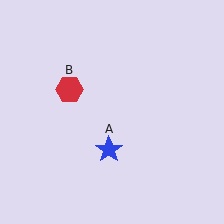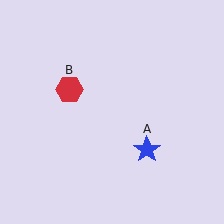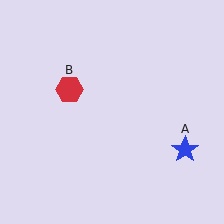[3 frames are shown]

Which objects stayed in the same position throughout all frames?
Red hexagon (object B) remained stationary.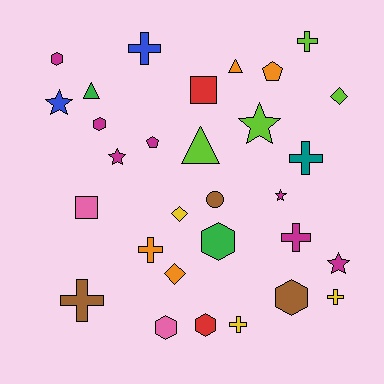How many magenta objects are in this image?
There are 7 magenta objects.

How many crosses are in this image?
There are 8 crosses.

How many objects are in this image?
There are 30 objects.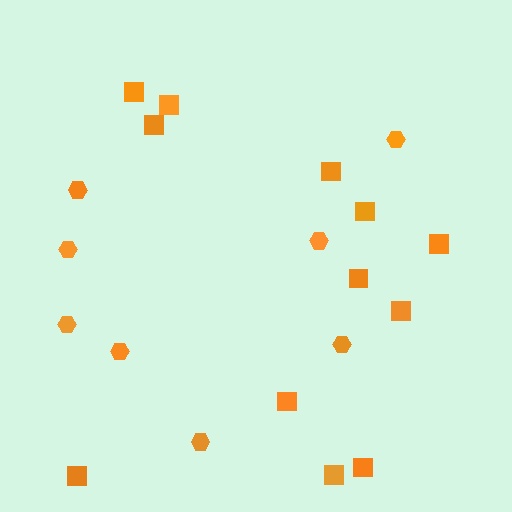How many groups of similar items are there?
There are 2 groups: one group of hexagons (8) and one group of squares (12).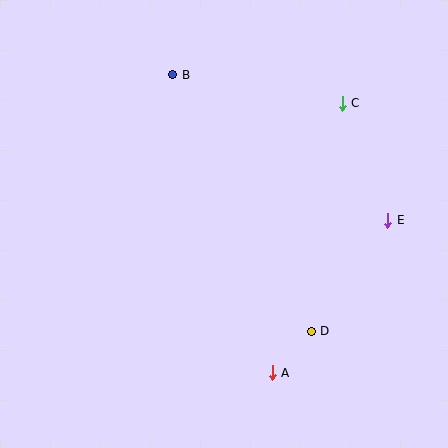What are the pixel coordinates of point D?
Point D is at (311, 331).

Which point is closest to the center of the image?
Point D at (311, 331) is closest to the center.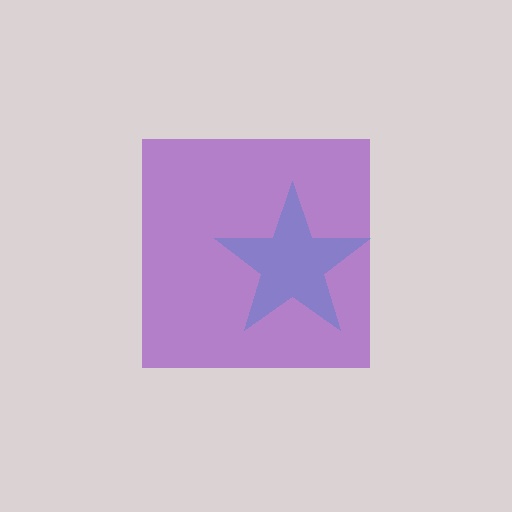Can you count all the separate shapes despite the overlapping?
Yes, there are 2 separate shapes.